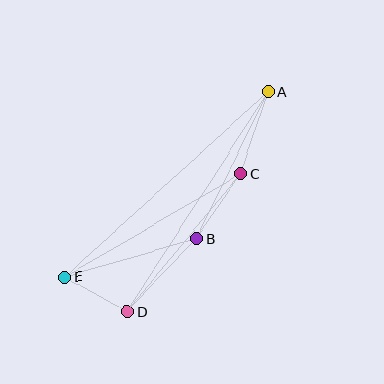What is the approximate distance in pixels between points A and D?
The distance between A and D is approximately 261 pixels.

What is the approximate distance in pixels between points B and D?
The distance between B and D is approximately 100 pixels.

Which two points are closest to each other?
Points D and E are closest to each other.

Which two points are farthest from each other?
Points A and E are farthest from each other.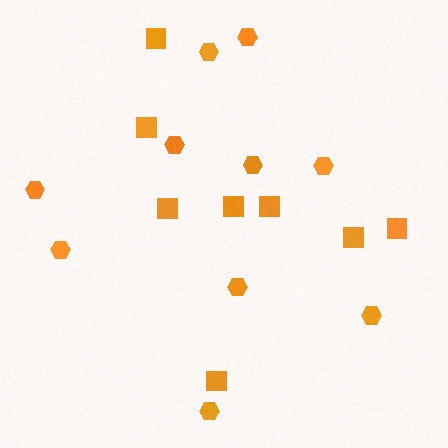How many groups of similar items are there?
There are 2 groups: one group of hexagons (10) and one group of squares (8).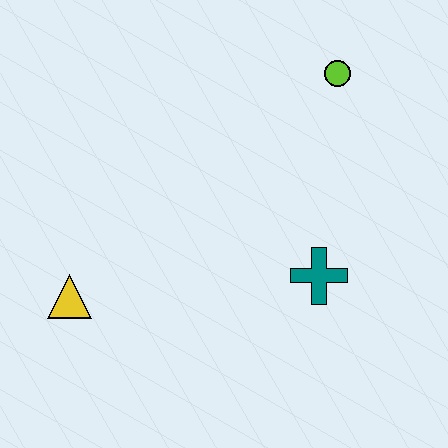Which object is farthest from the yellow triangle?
The lime circle is farthest from the yellow triangle.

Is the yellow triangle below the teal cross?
Yes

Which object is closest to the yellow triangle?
The teal cross is closest to the yellow triangle.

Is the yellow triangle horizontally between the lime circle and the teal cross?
No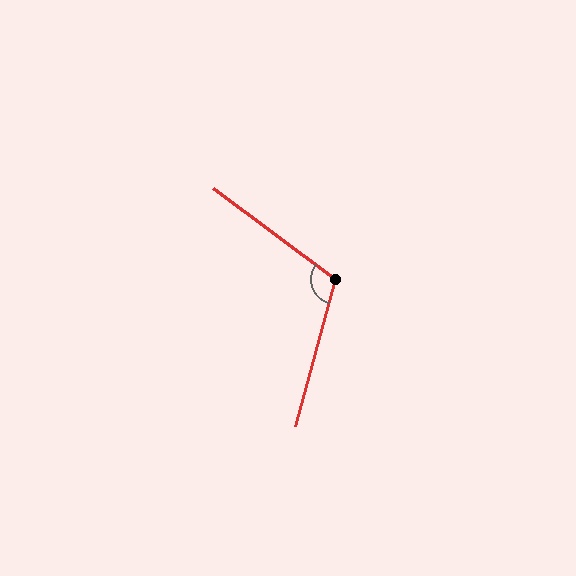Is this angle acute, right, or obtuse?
It is obtuse.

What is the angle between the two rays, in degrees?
Approximately 112 degrees.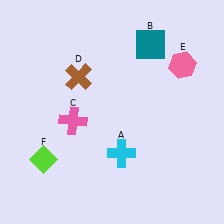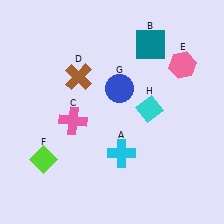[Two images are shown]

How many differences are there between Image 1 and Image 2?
There are 2 differences between the two images.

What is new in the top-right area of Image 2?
A blue circle (G) was added in the top-right area of Image 2.